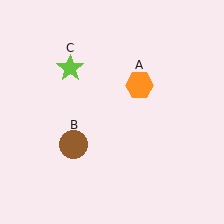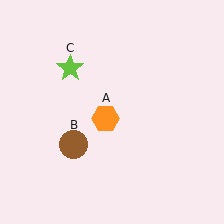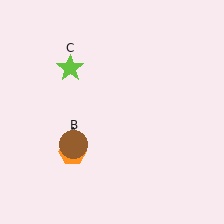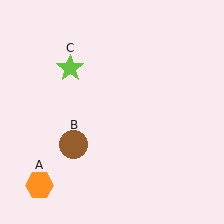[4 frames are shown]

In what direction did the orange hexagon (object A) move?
The orange hexagon (object A) moved down and to the left.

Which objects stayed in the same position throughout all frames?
Brown circle (object B) and lime star (object C) remained stationary.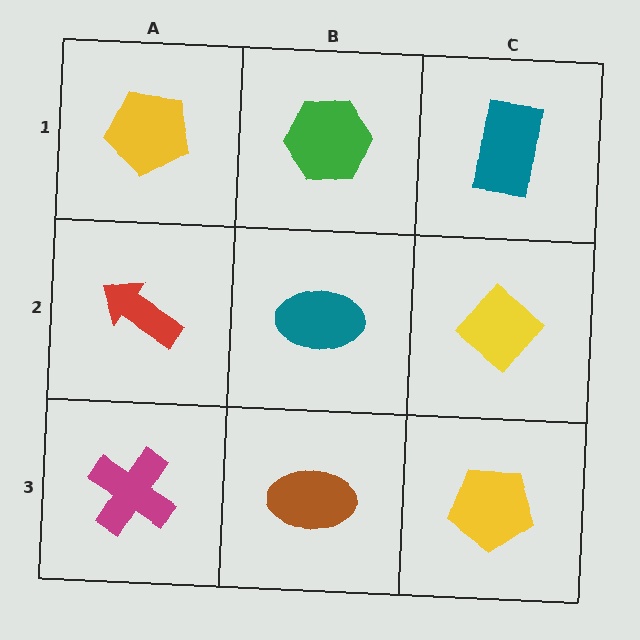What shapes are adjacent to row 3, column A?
A red arrow (row 2, column A), a brown ellipse (row 3, column B).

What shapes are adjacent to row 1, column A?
A red arrow (row 2, column A), a green hexagon (row 1, column B).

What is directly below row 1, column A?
A red arrow.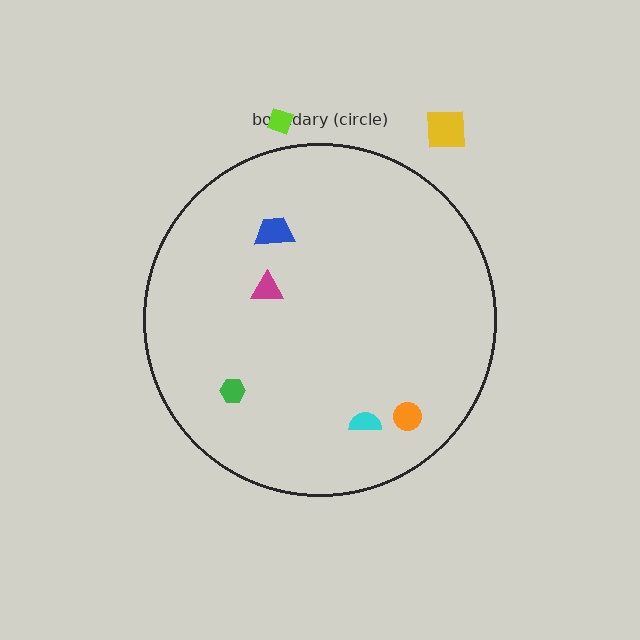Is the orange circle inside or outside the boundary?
Inside.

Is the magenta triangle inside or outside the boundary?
Inside.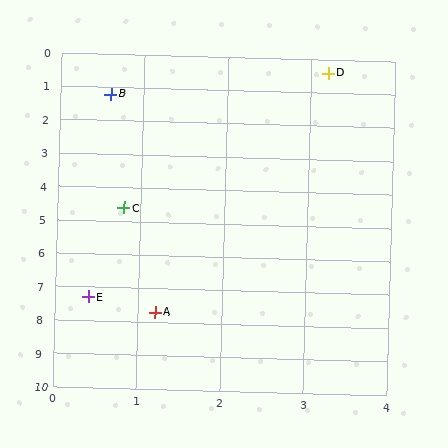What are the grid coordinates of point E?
Point E is at approximately (0.4, 7.3).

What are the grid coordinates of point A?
Point A is at approximately (1.2, 7.7).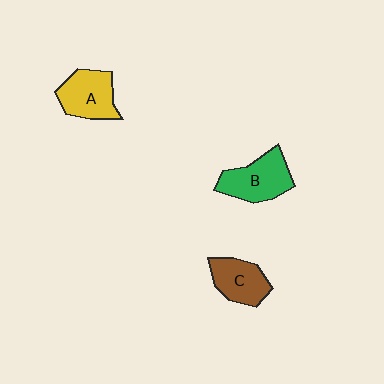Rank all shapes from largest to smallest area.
From largest to smallest: B (green), A (yellow), C (brown).